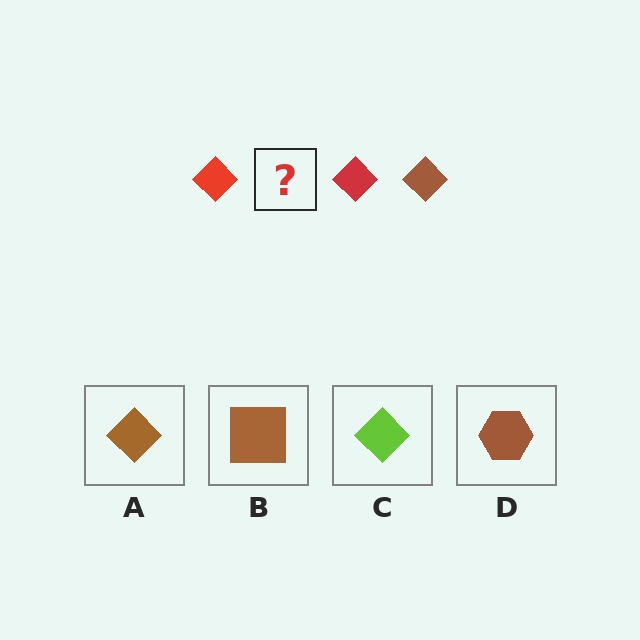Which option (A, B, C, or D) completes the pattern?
A.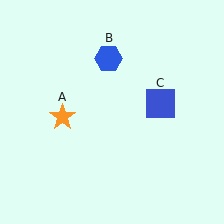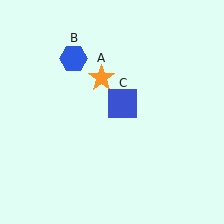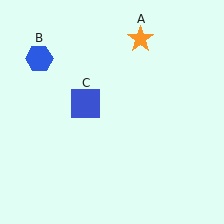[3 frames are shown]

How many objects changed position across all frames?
3 objects changed position: orange star (object A), blue hexagon (object B), blue square (object C).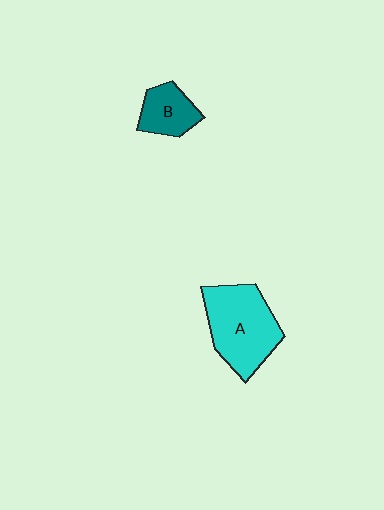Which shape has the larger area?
Shape A (cyan).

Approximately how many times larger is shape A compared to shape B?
Approximately 2.1 times.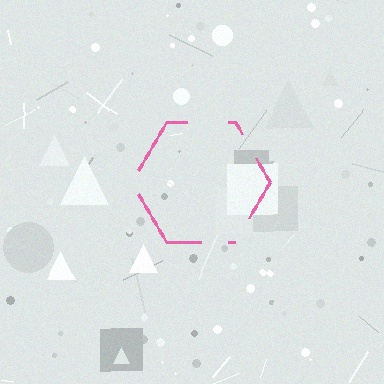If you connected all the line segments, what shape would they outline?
They would outline a hexagon.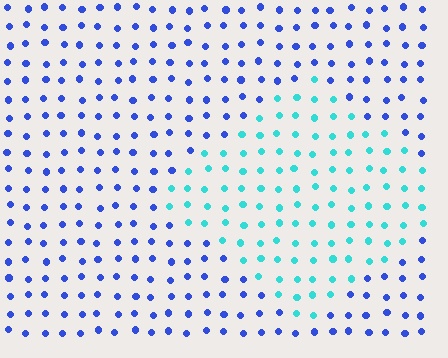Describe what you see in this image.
The image is filled with small blue elements in a uniform arrangement. A diamond-shaped region is visible where the elements are tinted to a slightly different hue, forming a subtle color boundary.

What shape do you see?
I see a diamond.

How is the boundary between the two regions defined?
The boundary is defined purely by a slight shift in hue (about 53 degrees). Spacing, size, and orientation are identical on both sides.